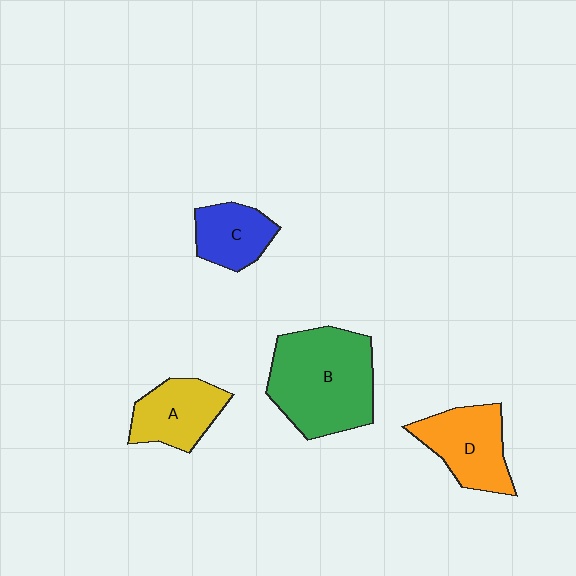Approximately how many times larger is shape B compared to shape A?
Approximately 1.9 times.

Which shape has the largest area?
Shape B (green).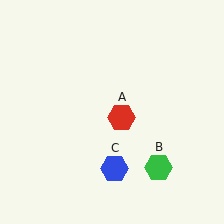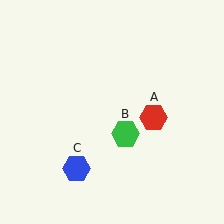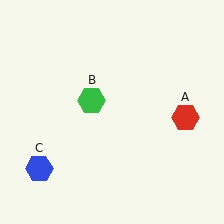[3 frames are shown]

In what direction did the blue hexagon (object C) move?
The blue hexagon (object C) moved left.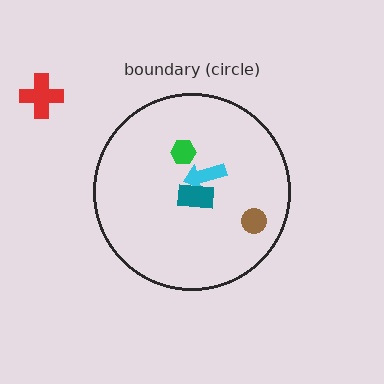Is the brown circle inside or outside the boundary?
Inside.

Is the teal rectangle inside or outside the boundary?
Inside.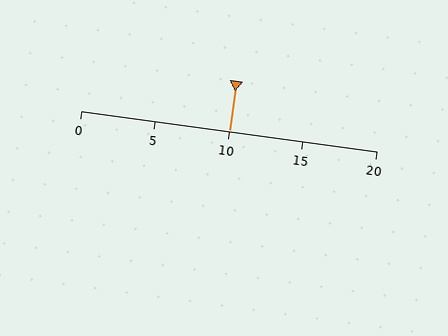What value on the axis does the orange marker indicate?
The marker indicates approximately 10.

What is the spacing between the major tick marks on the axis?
The major ticks are spaced 5 apart.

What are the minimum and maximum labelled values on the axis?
The axis runs from 0 to 20.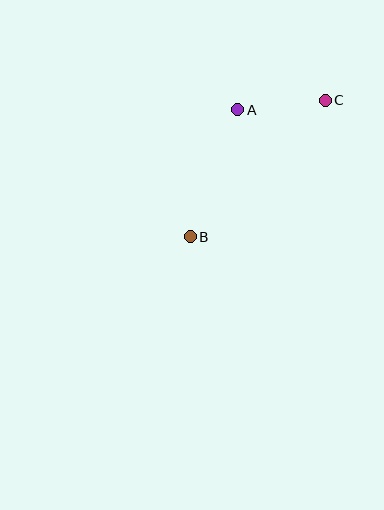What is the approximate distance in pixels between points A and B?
The distance between A and B is approximately 136 pixels.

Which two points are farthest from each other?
Points B and C are farthest from each other.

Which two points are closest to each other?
Points A and C are closest to each other.